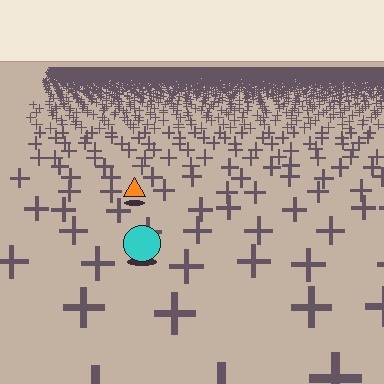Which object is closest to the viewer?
The cyan circle is closest. The texture marks near it are larger and more spread out.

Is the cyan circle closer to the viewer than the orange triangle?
Yes. The cyan circle is closer — you can tell from the texture gradient: the ground texture is coarser near it.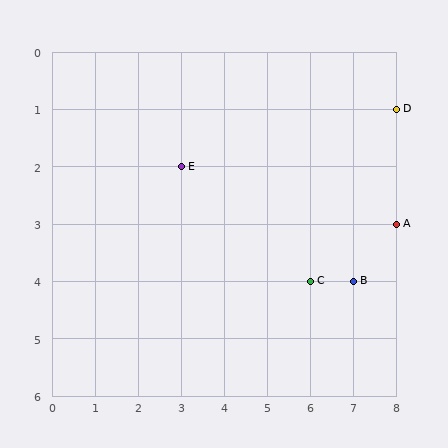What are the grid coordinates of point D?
Point D is at grid coordinates (8, 1).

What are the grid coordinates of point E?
Point E is at grid coordinates (3, 2).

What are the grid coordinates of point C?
Point C is at grid coordinates (6, 4).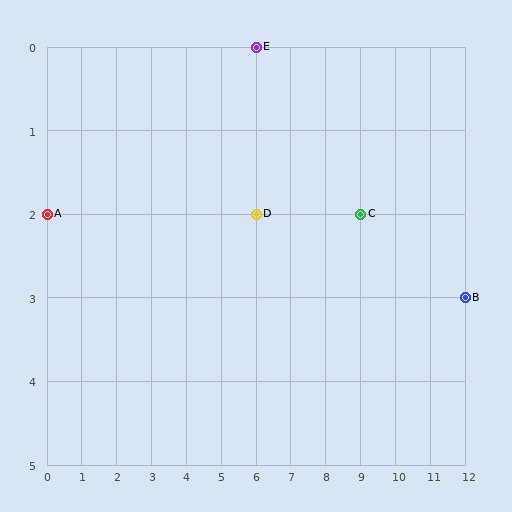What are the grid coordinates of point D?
Point D is at grid coordinates (6, 2).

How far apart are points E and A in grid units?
Points E and A are 6 columns and 2 rows apart (about 6.3 grid units diagonally).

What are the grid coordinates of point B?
Point B is at grid coordinates (12, 3).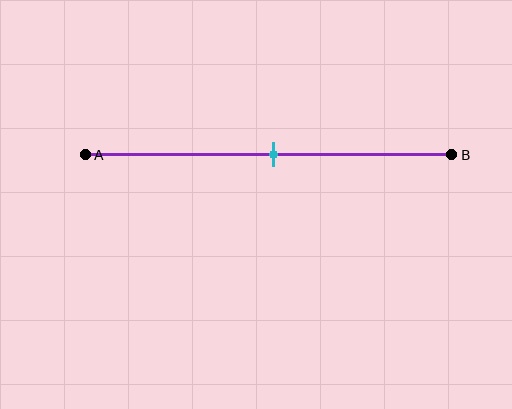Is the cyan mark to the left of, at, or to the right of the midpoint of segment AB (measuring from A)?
The cyan mark is approximately at the midpoint of segment AB.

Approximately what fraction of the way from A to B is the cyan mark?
The cyan mark is approximately 50% of the way from A to B.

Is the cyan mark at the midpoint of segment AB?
Yes, the mark is approximately at the midpoint.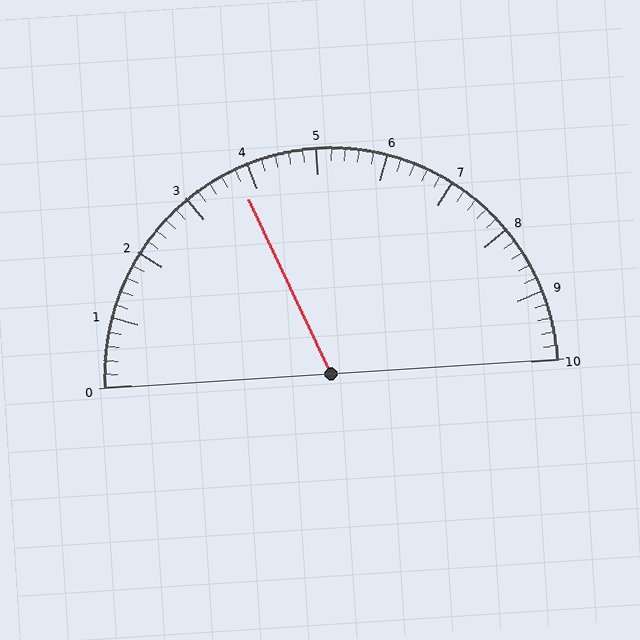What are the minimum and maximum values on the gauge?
The gauge ranges from 0 to 10.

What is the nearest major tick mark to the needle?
The nearest major tick mark is 4.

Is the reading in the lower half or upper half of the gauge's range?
The reading is in the lower half of the range (0 to 10).